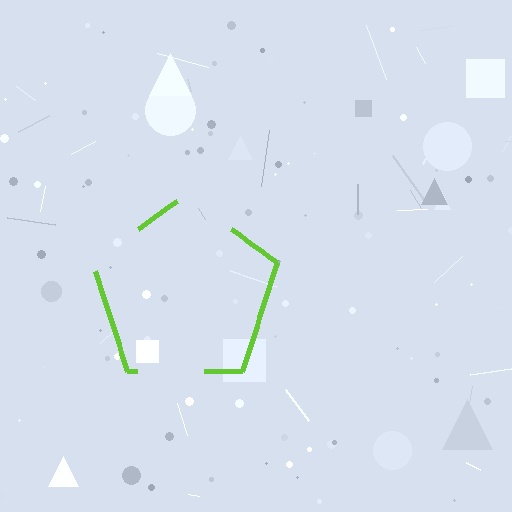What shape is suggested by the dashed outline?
The dashed outline suggests a pentagon.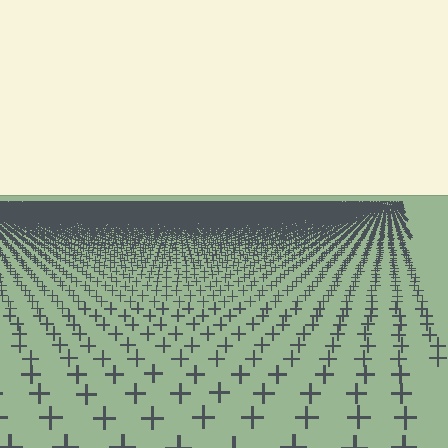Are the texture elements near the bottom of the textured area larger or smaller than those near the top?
Larger. Near the bottom, elements are closer to the viewer and appear at a bigger on-screen size.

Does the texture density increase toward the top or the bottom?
Density increases toward the top.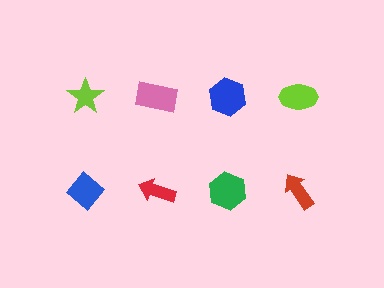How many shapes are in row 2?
4 shapes.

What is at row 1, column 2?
A pink rectangle.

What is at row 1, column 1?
A lime star.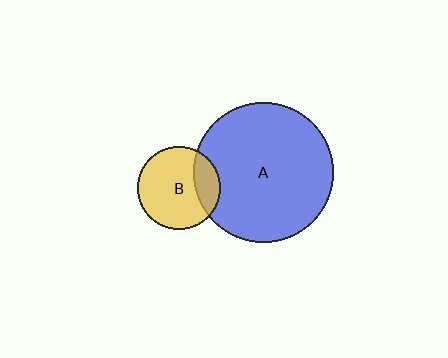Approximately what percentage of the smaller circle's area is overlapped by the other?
Approximately 25%.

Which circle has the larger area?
Circle A (blue).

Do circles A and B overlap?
Yes.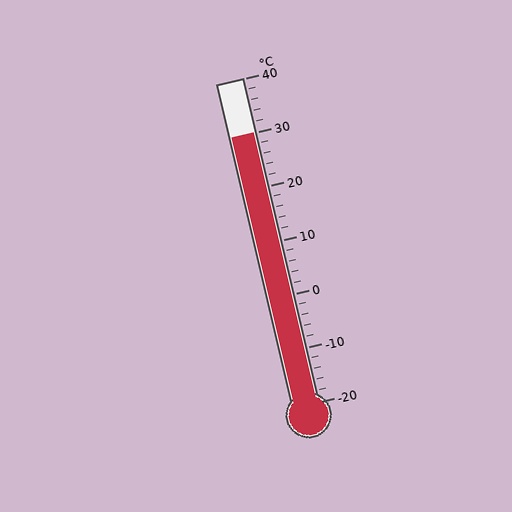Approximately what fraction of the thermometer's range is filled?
The thermometer is filled to approximately 85% of its range.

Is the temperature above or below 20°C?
The temperature is above 20°C.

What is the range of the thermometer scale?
The thermometer scale ranges from -20°C to 40°C.